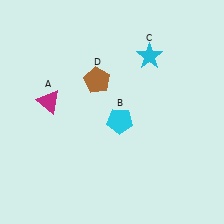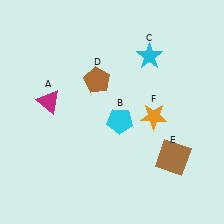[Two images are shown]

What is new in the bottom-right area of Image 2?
An orange star (F) was added in the bottom-right area of Image 2.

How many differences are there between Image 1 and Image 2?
There are 2 differences between the two images.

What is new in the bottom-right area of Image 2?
A brown square (E) was added in the bottom-right area of Image 2.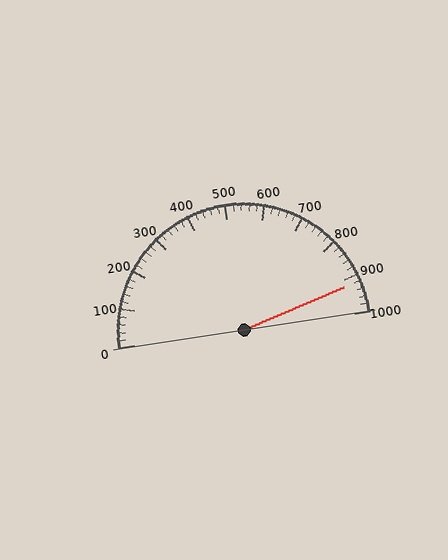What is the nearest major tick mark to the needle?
The nearest major tick mark is 900.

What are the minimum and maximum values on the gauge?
The gauge ranges from 0 to 1000.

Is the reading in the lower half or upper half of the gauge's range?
The reading is in the upper half of the range (0 to 1000).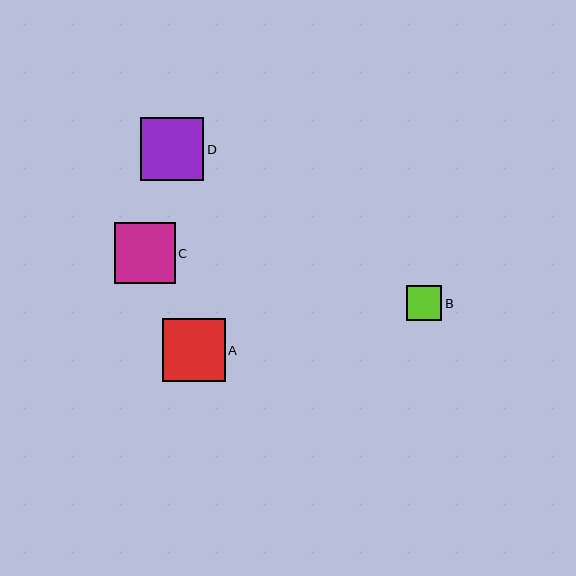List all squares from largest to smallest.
From largest to smallest: D, A, C, B.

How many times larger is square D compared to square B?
Square D is approximately 1.8 times the size of square B.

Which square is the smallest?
Square B is the smallest with a size of approximately 35 pixels.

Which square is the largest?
Square D is the largest with a size of approximately 64 pixels.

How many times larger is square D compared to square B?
Square D is approximately 1.8 times the size of square B.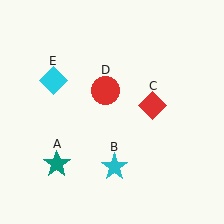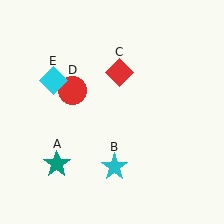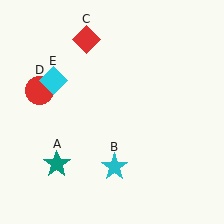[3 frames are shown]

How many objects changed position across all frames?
2 objects changed position: red diamond (object C), red circle (object D).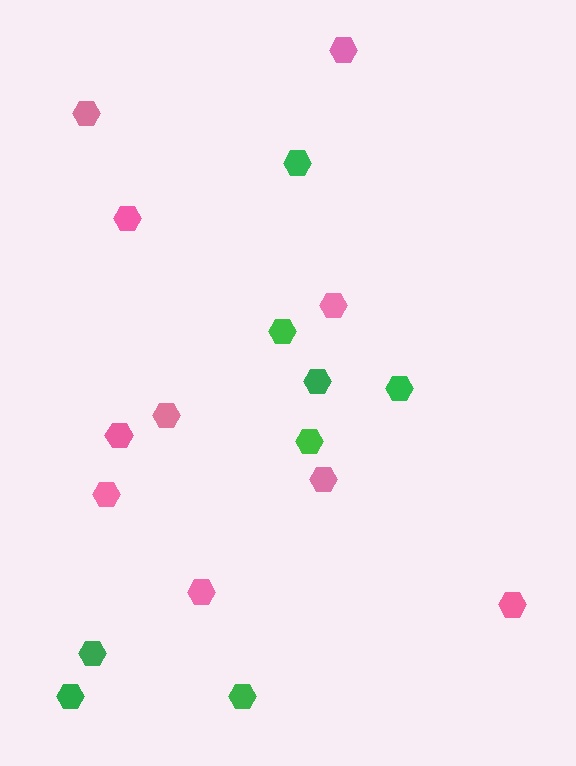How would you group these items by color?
There are 2 groups: one group of green hexagons (8) and one group of pink hexagons (10).